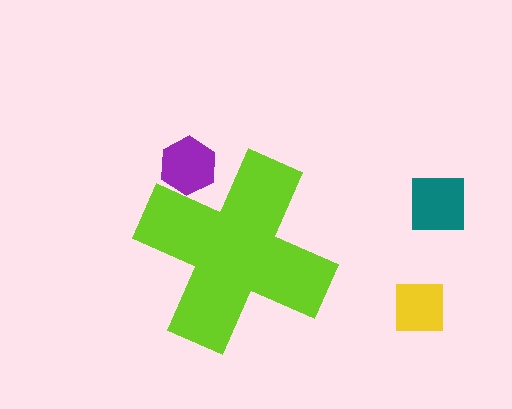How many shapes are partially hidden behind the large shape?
1 shape is partially hidden.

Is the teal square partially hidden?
No, the teal square is fully visible.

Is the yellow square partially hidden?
No, the yellow square is fully visible.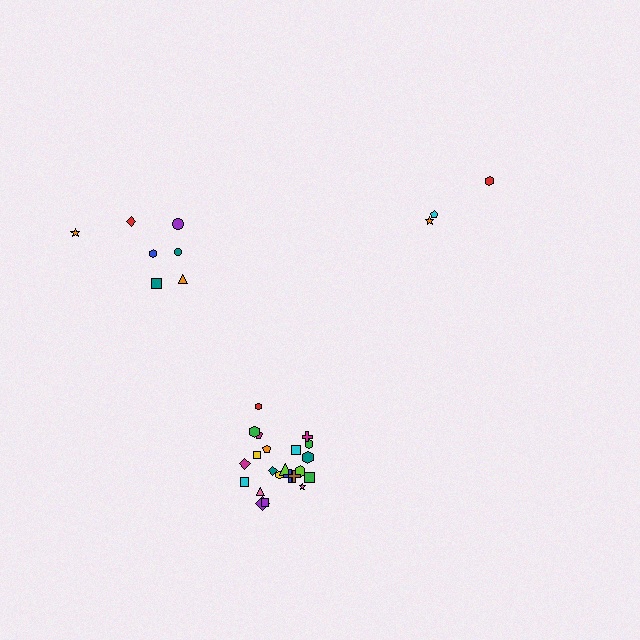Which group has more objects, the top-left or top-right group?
The top-left group.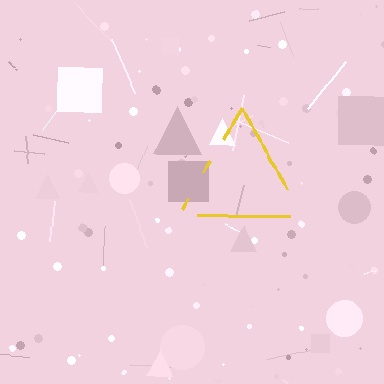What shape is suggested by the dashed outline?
The dashed outline suggests a triangle.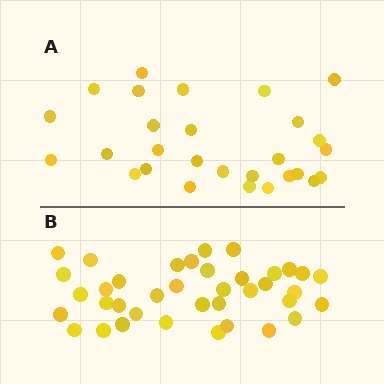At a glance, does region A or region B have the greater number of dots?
Region B (the bottom region) has more dots.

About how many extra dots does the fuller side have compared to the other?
Region B has roughly 10 or so more dots than region A.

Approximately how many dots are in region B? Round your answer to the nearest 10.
About 40 dots. (The exact count is 38, which rounds to 40.)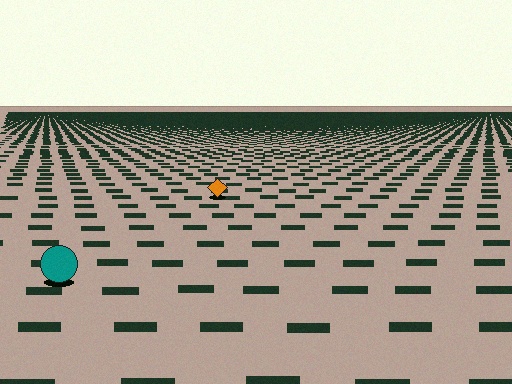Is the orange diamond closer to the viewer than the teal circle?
No. The teal circle is closer — you can tell from the texture gradient: the ground texture is coarser near it.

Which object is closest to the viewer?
The teal circle is closest. The texture marks near it are larger and more spread out.